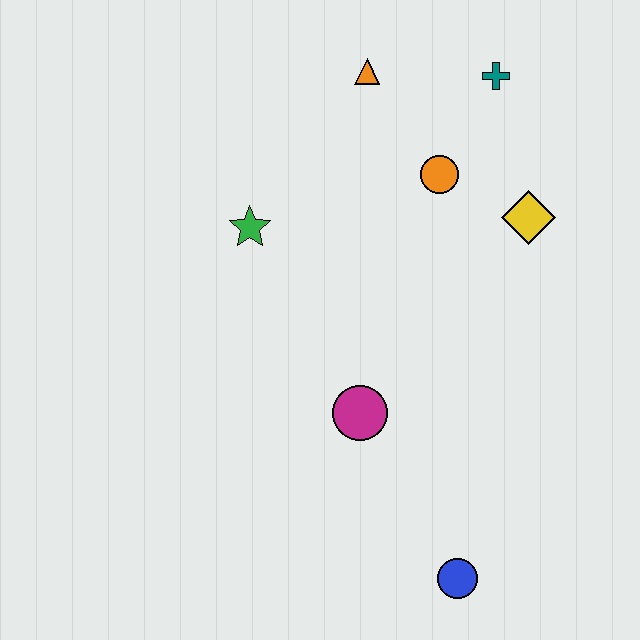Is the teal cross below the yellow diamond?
No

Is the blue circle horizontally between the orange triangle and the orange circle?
No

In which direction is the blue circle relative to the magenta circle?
The blue circle is below the magenta circle.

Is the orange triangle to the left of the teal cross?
Yes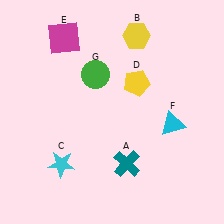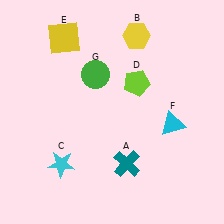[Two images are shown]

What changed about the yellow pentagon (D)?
In Image 1, D is yellow. In Image 2, it changed to lime.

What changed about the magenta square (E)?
In Image 1, E is magenta. In Image 2, it changed to yellow.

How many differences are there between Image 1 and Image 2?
There are 2 differences between the two images.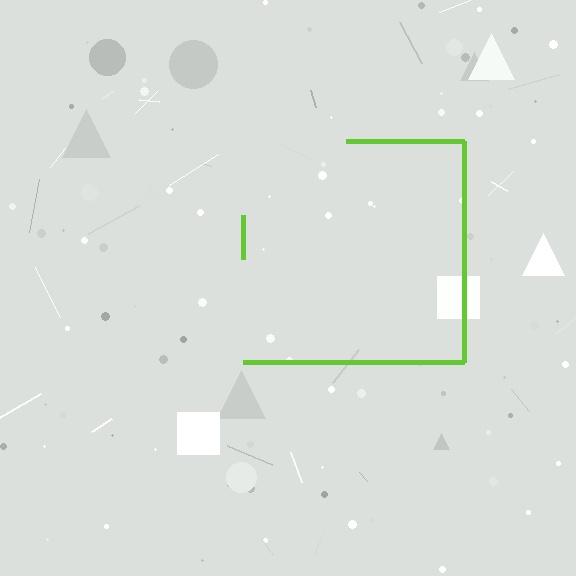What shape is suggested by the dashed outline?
The dashed outline suggests a square.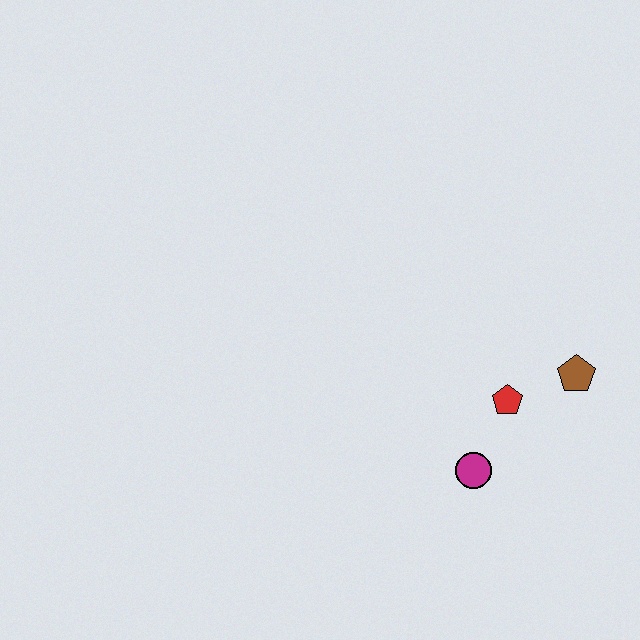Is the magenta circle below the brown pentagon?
Yes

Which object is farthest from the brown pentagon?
The magenta circle is farthest from the brown pentagon.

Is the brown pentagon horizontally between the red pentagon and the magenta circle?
No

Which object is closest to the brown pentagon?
The red pentagon is closest to the brown pentagon.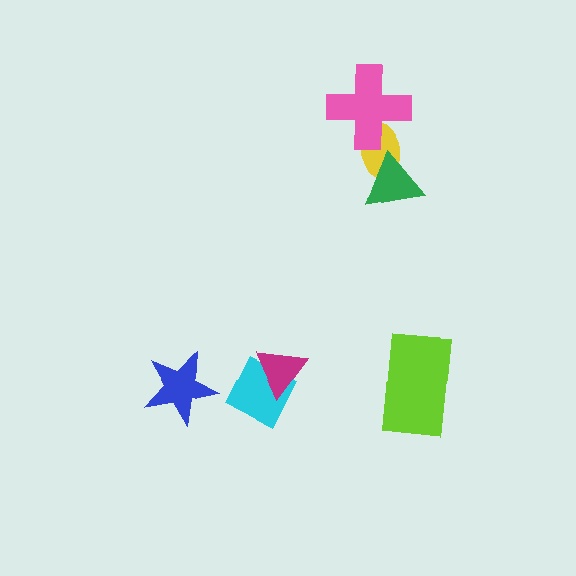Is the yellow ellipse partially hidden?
Yes, it is partially covered by another shape.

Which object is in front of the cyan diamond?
The magenta triangle is in front of the cyan diamond.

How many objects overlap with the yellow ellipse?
2 objects overlap with the yellow ellipse.